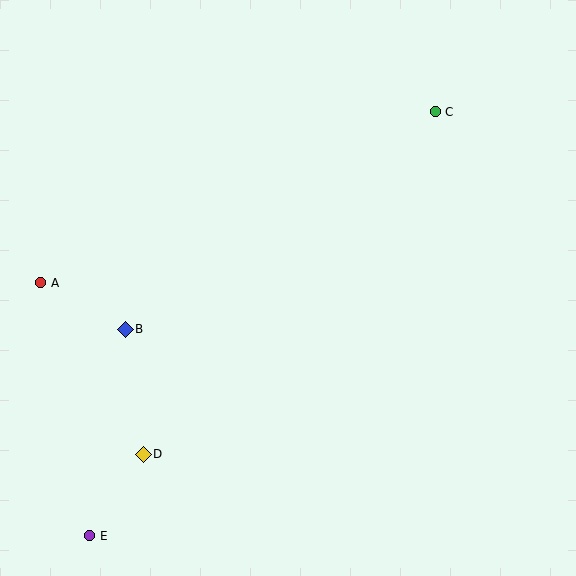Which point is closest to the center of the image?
Point B at (125, 329) is closest to the center.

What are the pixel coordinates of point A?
Point A is at (41, 283).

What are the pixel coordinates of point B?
Point B is at (125, 329).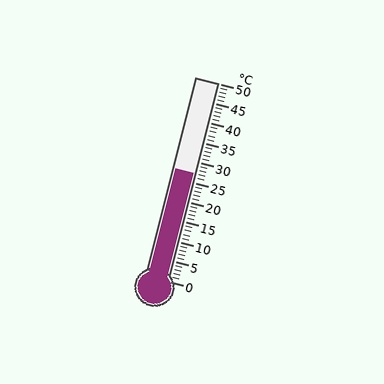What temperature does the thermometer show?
The thermometer shows approximately 27°C.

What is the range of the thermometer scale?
The thermometer scale ranges from 0°C to 50°C.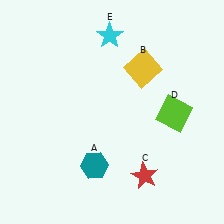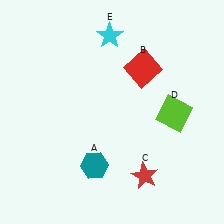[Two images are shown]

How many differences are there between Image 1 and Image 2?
There is 1 difference between the two images.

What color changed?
The square (B) changed from yellow in Image 1 to red in Image 2.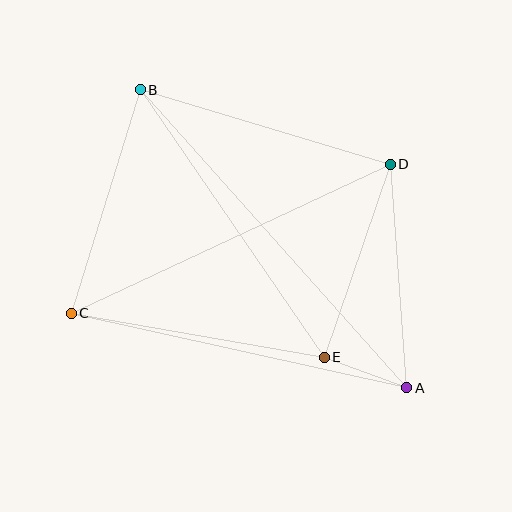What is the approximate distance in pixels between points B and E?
The distance between B and E is approximately 325 pixels.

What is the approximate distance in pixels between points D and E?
The distance between D and E is approximately 204 pixels.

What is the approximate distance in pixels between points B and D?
The distance between B and D is approximately 261 pixels.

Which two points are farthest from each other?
Points A and B are farthest from each other.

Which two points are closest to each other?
Points A and E are closest to each other.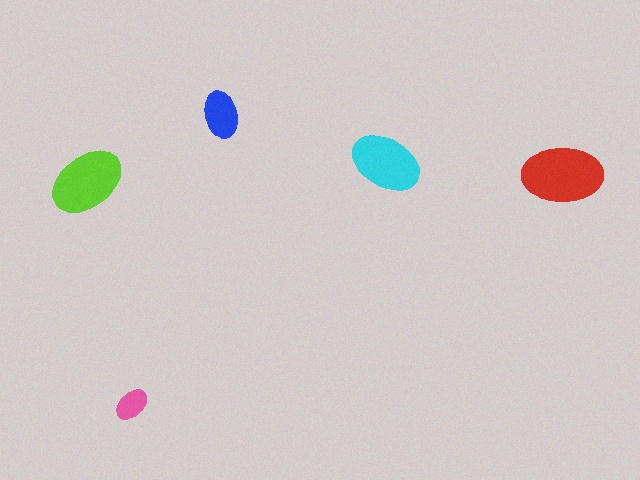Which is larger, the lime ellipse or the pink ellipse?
The lime one.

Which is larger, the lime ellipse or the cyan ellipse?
The lime one.